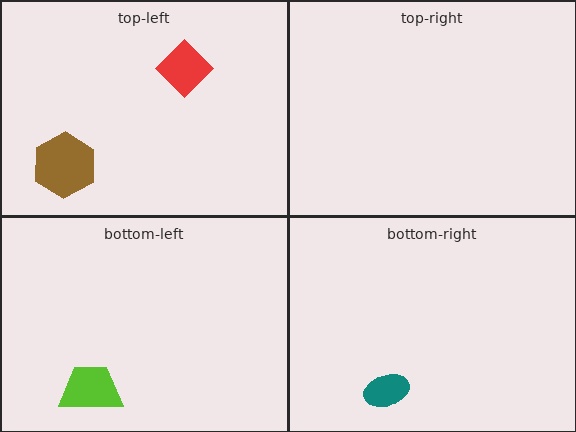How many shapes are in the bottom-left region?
1.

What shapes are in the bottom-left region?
The lime trapezoid.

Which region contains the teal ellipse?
The bottom-right region.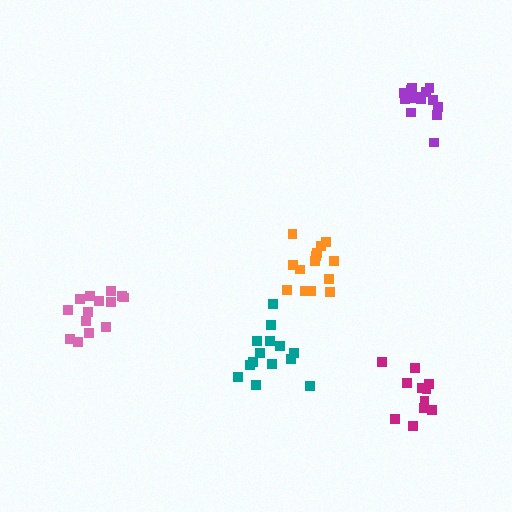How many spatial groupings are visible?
There are 5 spatial groupings.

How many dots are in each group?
Group 1: 14 dots, Group 2: 14 dots, Group 3: 14 dots, Group 4: 11 dots, Group 5: 14 dots (67 total).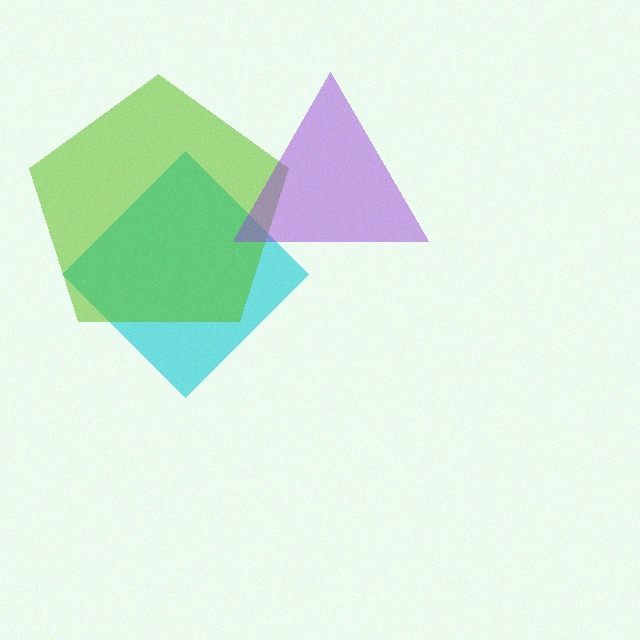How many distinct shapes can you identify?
There are 3 distinct shapes: a cyan diamond, a lime pentagon, a purple triangle.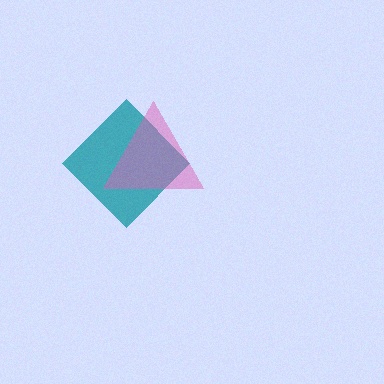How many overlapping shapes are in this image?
There are 2 overlapping shapes in the image.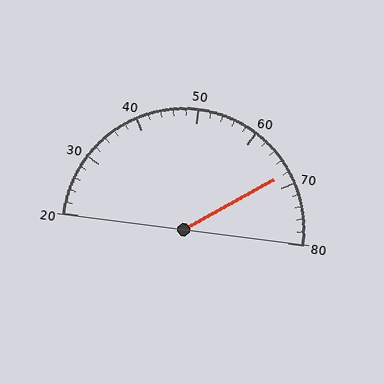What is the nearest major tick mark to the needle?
The nearest major tick mark is 70.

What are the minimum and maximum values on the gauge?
The gauge ranges from 20 to 80.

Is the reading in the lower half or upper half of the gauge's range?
The reading is in the upper half of the range (20 to 80).